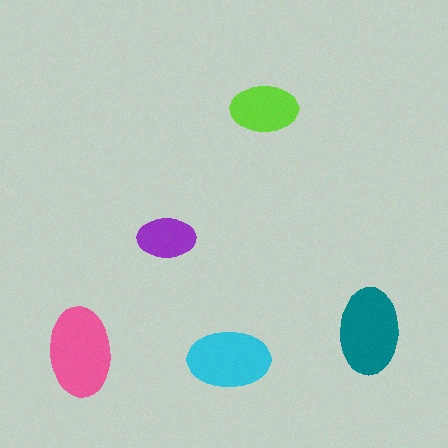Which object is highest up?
The lime ellipse is topmost.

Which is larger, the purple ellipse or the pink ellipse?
The pink one.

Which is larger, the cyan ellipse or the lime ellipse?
The cyan one.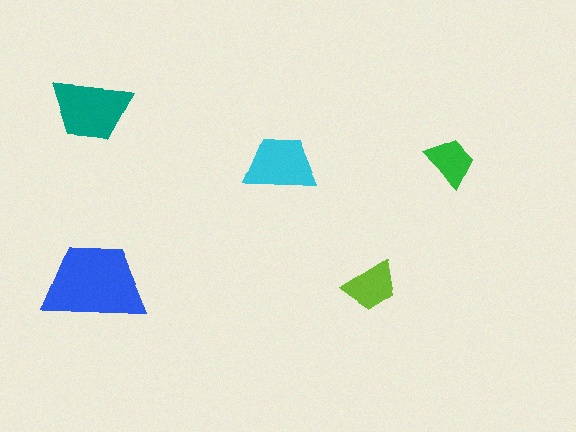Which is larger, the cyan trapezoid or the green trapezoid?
The cyan one.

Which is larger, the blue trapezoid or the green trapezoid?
The blue one.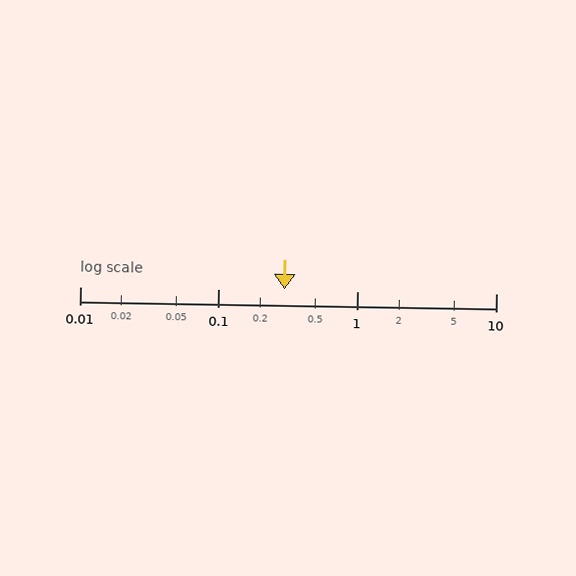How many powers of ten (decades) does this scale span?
The scale spans 3 decades, from 0.01 to 10.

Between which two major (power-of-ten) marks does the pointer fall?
The pointer is between 0.1 and 1.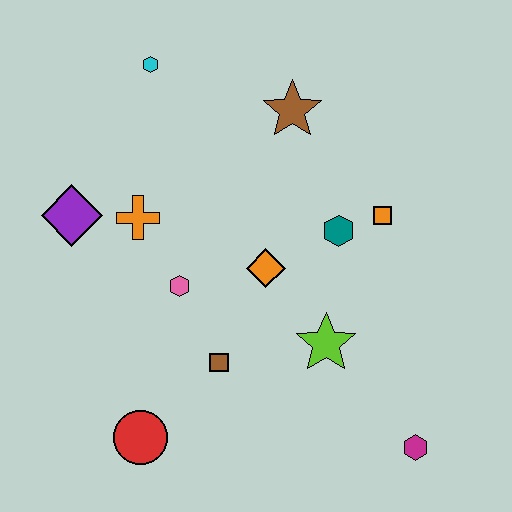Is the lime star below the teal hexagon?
Yes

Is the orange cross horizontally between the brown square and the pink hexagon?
No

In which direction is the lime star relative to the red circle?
The lime star is to the right of the red circle.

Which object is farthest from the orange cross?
The magenta hexagon is farthest from the orange cross.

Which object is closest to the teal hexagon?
The orange square is closest to the teal hexagon.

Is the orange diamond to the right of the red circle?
Yes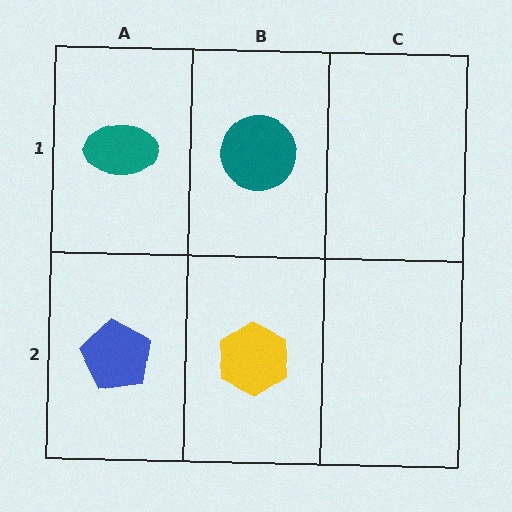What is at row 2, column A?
A blue pentagon.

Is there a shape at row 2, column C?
No, that cell is empty.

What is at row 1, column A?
A teal ellipse.